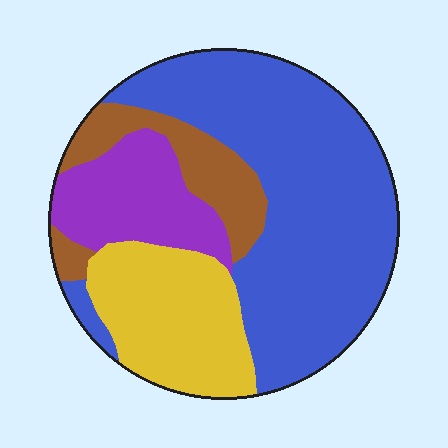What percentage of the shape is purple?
Purple takes up less than a quarter of the shape.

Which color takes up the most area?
Blue, at roughly 50%.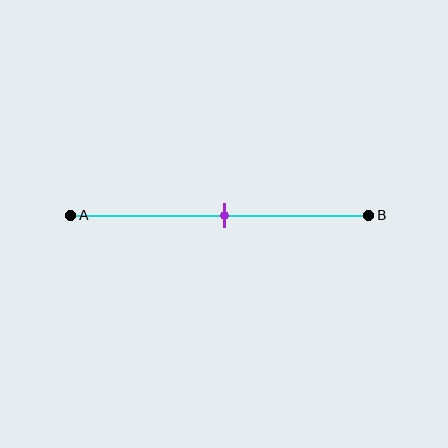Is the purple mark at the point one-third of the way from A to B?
No, the mark is at about 50% from A, not at the 33% one-third point.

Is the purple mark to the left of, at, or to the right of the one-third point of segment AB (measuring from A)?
The purple mark is to the right of the one-third point of segment AB.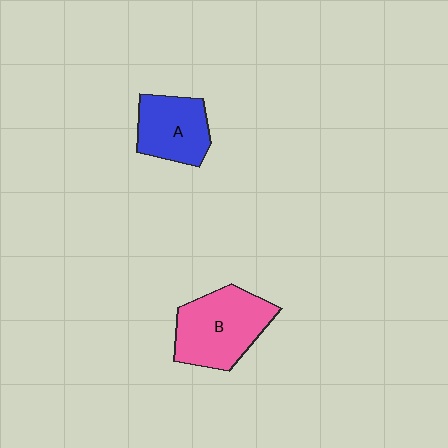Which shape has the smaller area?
Shape A (blue).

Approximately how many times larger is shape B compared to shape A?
Approximately 1.4 times.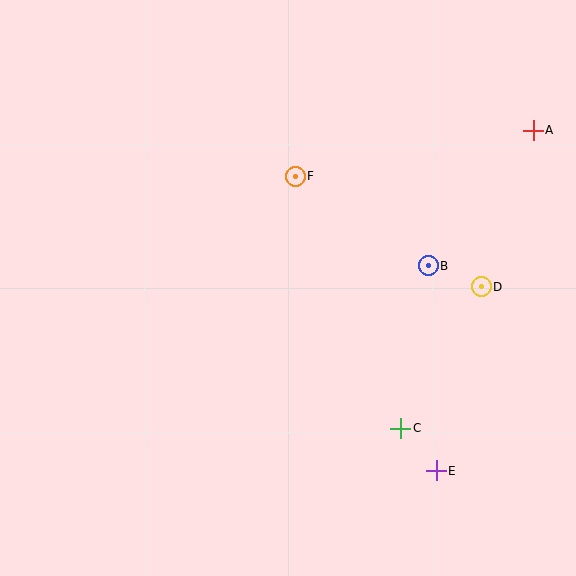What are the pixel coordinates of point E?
Point E is at (436, 471).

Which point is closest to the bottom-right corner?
Point E is closest to the bottom-right corner.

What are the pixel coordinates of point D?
Point D is at (481, 287).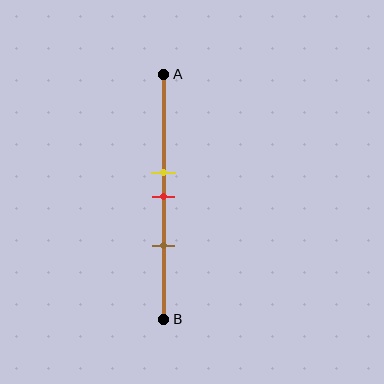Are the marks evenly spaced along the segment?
Yes, the marks are approximately evenly spaced.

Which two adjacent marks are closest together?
The yellow and red marks are the closest adjacent pair.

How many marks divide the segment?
There are 3 marks dividing the segment.